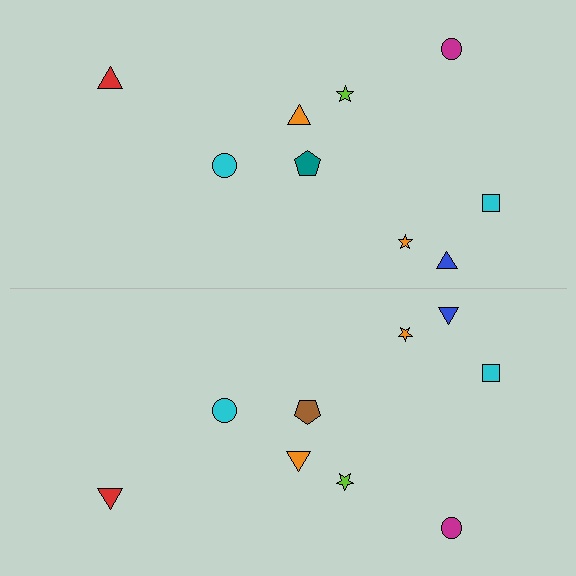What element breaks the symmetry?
The brown pentagon on the bottom side breaks the symmetry — its mirror counterpart is teal.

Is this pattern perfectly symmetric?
No, the pattern is not perfectly symmetric. The brown pentagon on the bottom side breaks the symmetry — its mirror counterpart is teal.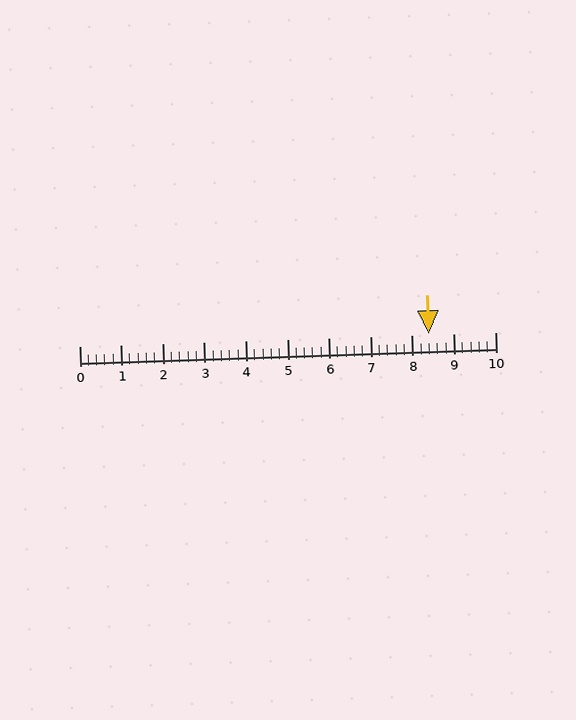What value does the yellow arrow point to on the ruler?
The yellow arrow points to approximately 8.4.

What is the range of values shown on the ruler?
The ruler shows values from 0 to 10.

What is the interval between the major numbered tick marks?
The major tick marks are spaced 1 units apart.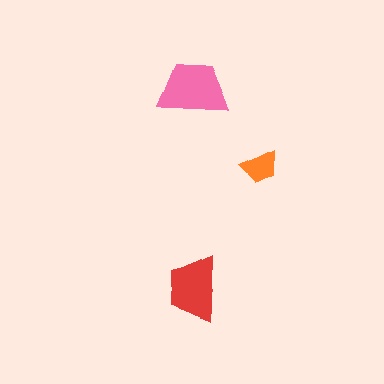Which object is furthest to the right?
The orange trapezoid is rightmost.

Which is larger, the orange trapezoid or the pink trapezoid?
The pink one.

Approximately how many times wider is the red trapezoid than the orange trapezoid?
About 1.5 times wider.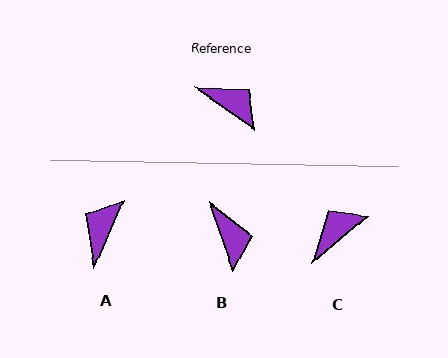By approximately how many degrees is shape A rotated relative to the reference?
Approximately 102 degrees counter-clockwise.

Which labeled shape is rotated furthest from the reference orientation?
A, about 102 degrees away.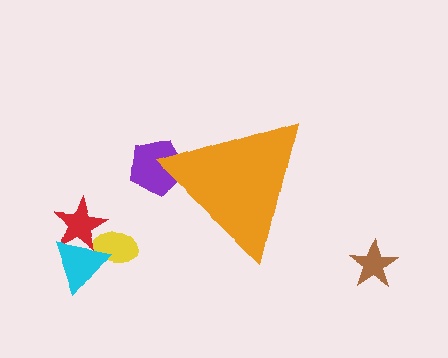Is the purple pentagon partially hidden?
Yes, the purple pentagon is partially hidden behind the orange triangle.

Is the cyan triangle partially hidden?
No, the cyan triangle is fully visible.